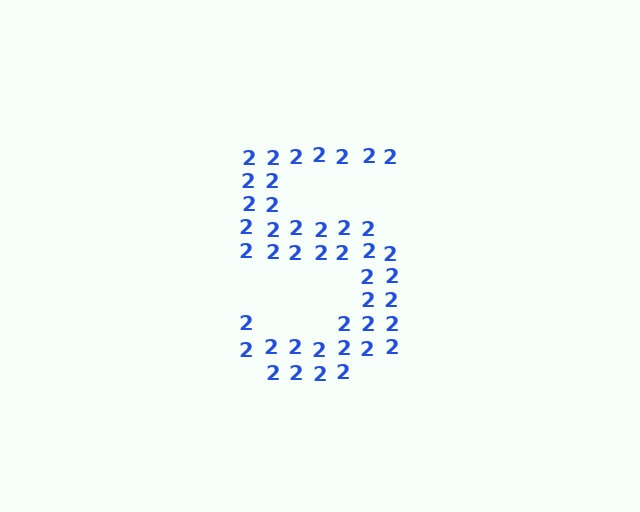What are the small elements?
The small elements are digit 2's.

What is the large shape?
The large shape is the digit 5.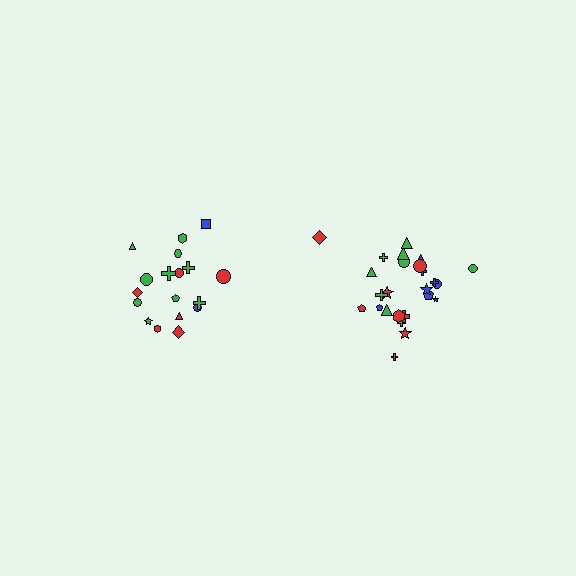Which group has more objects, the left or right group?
The right group.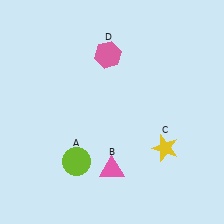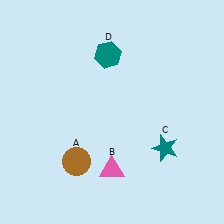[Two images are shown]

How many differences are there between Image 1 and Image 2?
There are 3 differences between the two images.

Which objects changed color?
A changed from lime to brown. C changed from yellow to teal. D changed from pink to teal.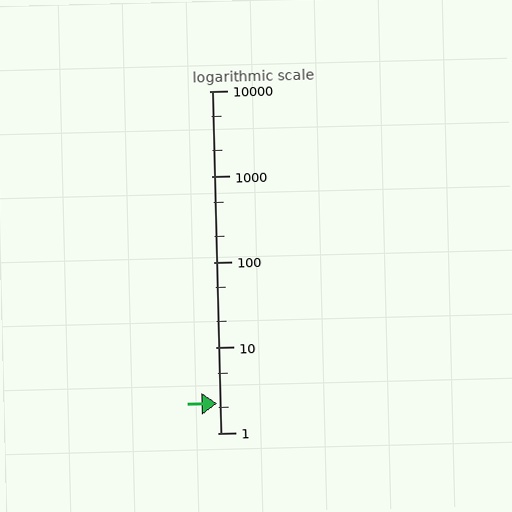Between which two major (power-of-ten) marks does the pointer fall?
The pointer is between 1 and 10.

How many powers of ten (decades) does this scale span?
The scale spans 4 decades, from 1 to 10000.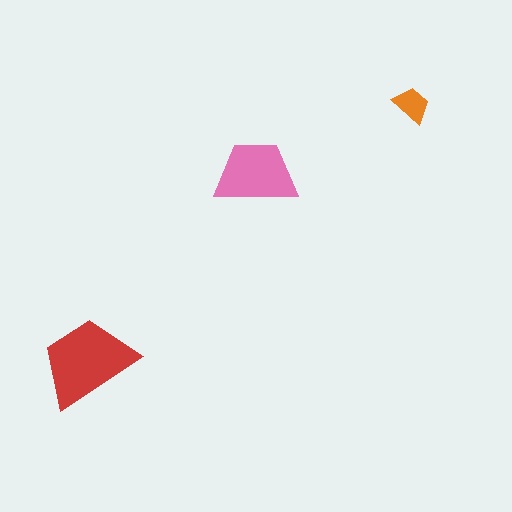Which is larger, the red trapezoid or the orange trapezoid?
The red one.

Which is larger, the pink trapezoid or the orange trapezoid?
The pink one.